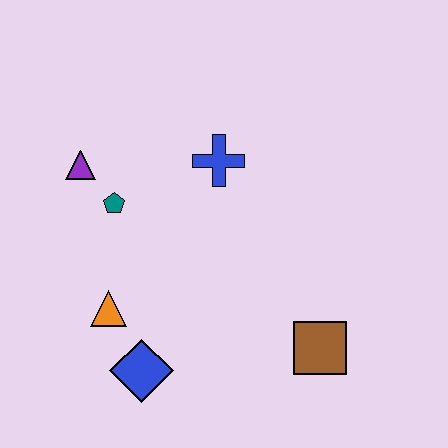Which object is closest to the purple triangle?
The teal pentagon is closest to the purple triangle.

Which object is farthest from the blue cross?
The blue diamond is farthest from the blue cross.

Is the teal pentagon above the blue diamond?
Yes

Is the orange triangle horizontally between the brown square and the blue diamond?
No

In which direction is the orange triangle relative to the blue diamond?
The orange triangle is above the blue diamond.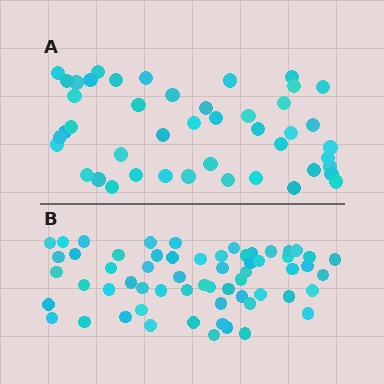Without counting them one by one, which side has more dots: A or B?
Region B (the bottom region) has more dots.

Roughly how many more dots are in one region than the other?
Region B has approximately 15 more dots than region A.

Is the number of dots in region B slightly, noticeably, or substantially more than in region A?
Region B has noticeably more, but not dramatically so. The ratio is roughly 1.3 to 1.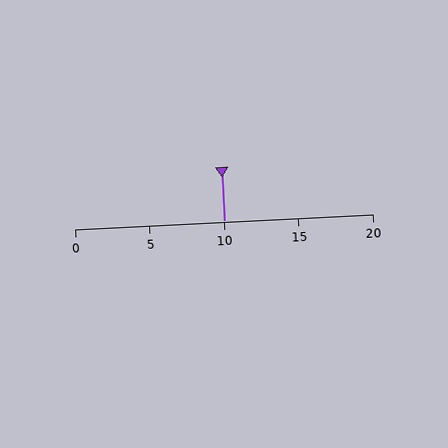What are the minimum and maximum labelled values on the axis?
The axis runs from 0 to 20.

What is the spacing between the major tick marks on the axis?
The major ticks are spaced 5 apart.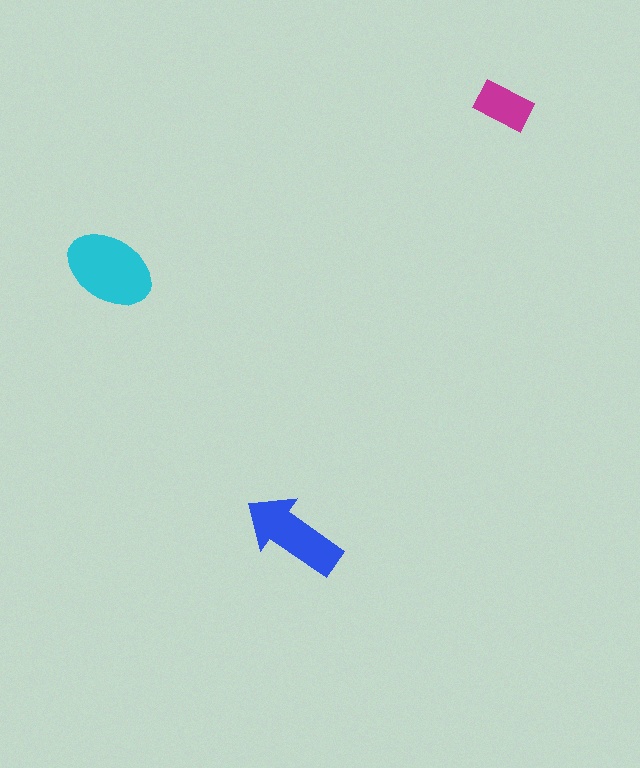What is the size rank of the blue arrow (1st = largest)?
2nd.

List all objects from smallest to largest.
The magenta rectangle, the blue arrow, the cyan ellipse.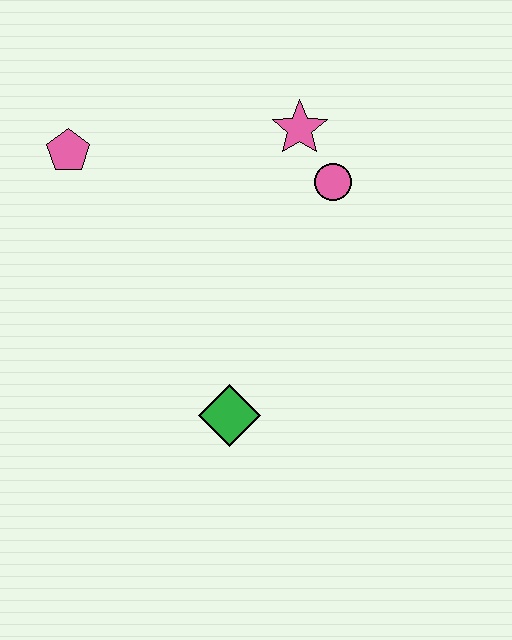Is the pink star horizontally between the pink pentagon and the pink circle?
Yes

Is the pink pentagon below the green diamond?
No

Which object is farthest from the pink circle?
The pink pentagon is farthest from the pink circle.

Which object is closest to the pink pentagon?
The pink star is closest to the pink pentagon.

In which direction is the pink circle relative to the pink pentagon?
The pink circle is to the right of the pink pentagon.